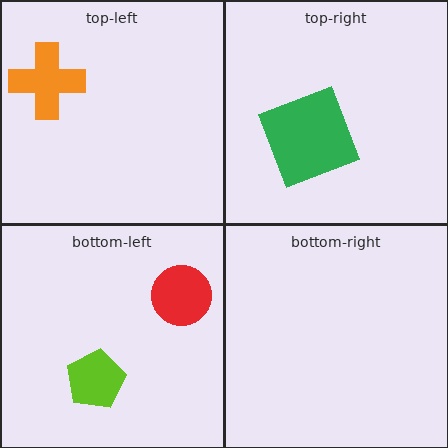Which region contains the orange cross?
The top-left region.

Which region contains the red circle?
The bottom-left region.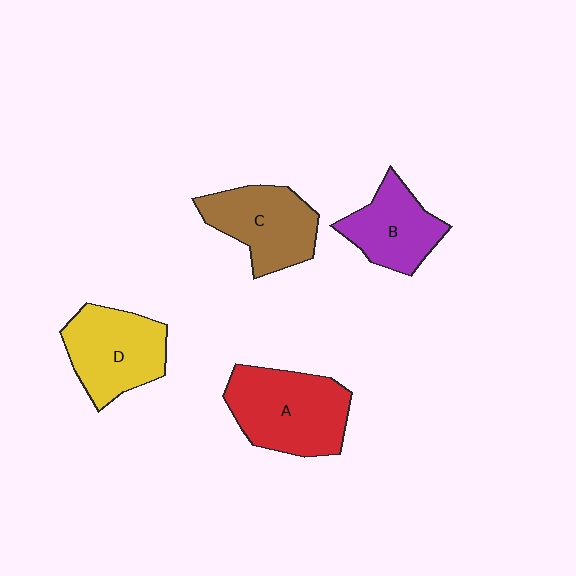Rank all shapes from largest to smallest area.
From largest to smallest: A (red), D (yellow), C (brown), B (purple).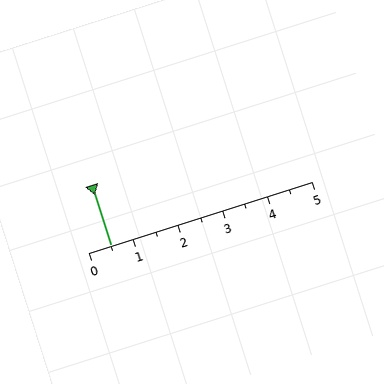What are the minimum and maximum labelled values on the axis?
The axis runs from 0 to 5.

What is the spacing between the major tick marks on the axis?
The major ticks are spaced 1 apart.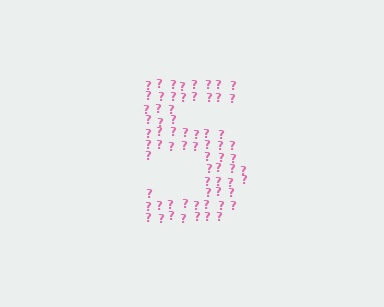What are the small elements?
The small elements are question marks.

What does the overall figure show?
The overall figure shows the digit 5.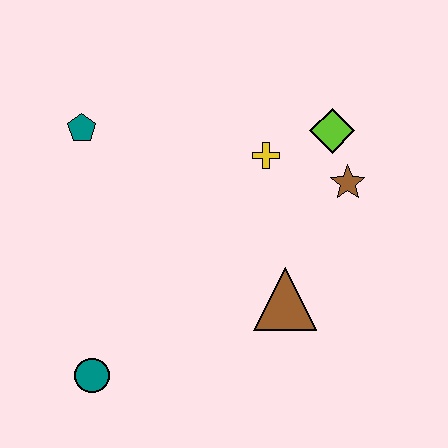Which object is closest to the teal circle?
The brown triangle is closest to the teal circle.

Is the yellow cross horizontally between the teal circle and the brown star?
Yes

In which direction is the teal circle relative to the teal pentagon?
The teal circle is below the teal pentagon.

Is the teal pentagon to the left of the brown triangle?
Yes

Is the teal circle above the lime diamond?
No